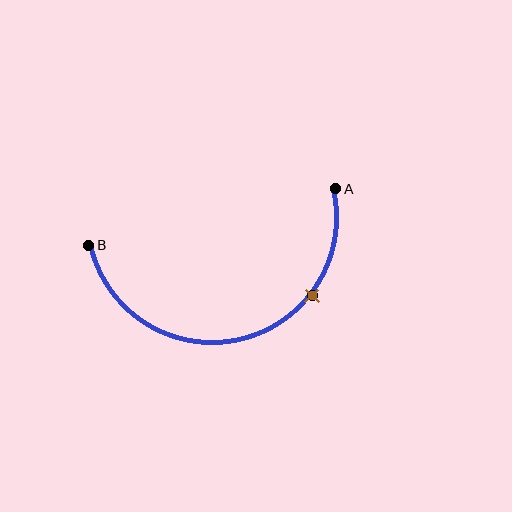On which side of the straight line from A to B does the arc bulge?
The arc bulges below the straight line connecting A and B.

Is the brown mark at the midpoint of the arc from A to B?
No. The brown mark lies on the arc but is closer to endpoint A. The arc midpoint would be at the point on the curve equidistant along the arc from both A and B.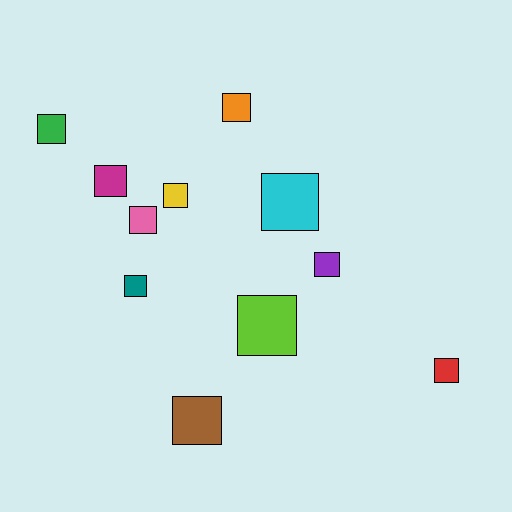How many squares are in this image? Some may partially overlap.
There are 11 squares.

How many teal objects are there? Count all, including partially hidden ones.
There is 1 teal object.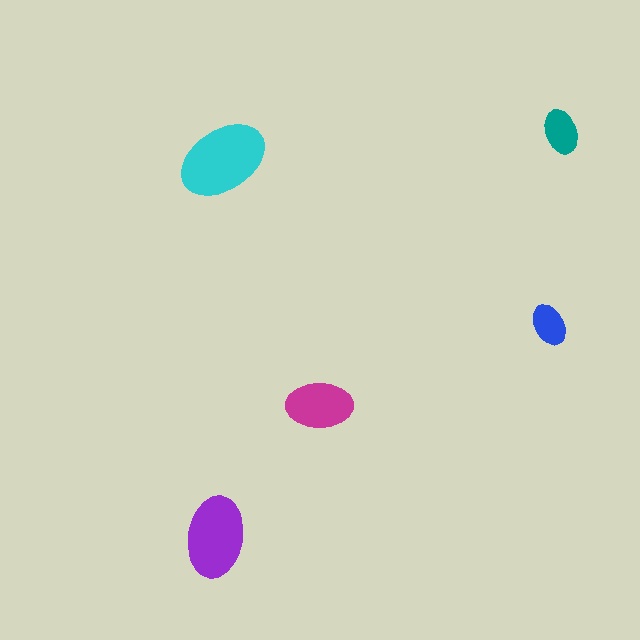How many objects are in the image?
There are 5 objects in the image.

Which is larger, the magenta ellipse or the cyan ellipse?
The cyan one.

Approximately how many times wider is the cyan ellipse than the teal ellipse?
About 2 times wider.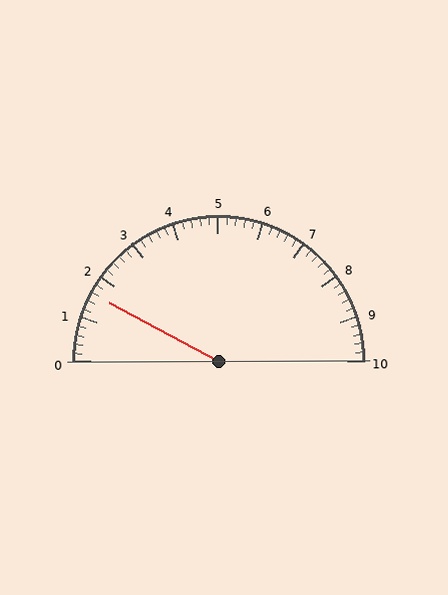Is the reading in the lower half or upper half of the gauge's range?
The reading is in the lower half of the range (0 to 10).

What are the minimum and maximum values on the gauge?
The gauge ranges from 0 to 10.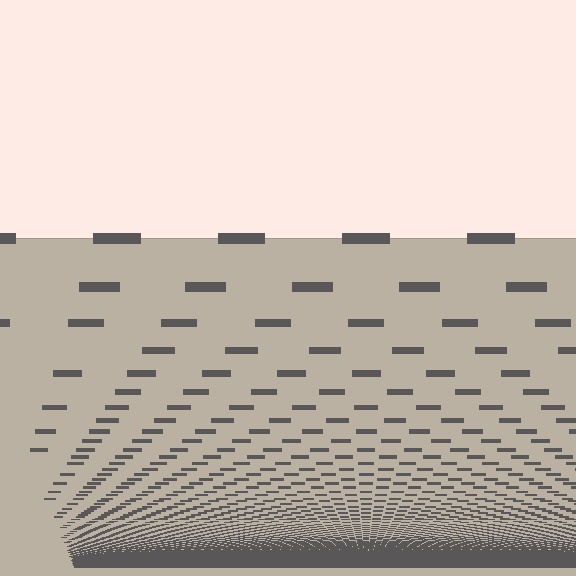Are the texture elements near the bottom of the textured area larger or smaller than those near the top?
Smaller. The gradient is inverted — elements near the bottom are smaller and denser.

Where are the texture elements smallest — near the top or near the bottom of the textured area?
Near the bottom.